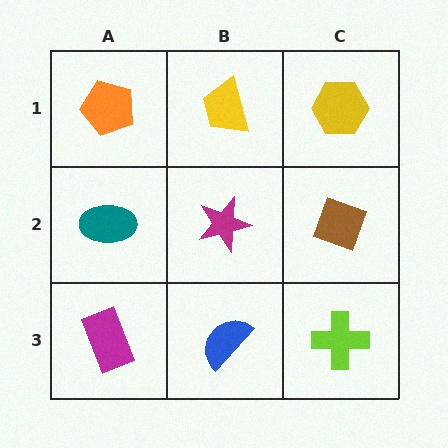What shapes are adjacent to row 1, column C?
A brown diamond (row 2, column C), a yellow trapezoid (row 1, column B).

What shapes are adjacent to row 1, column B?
A magenta star (row 2, column B), an orange pentagon (row 1, column A), a yellow hexagon (row 1, column C).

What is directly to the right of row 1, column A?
A yellow trapezoid.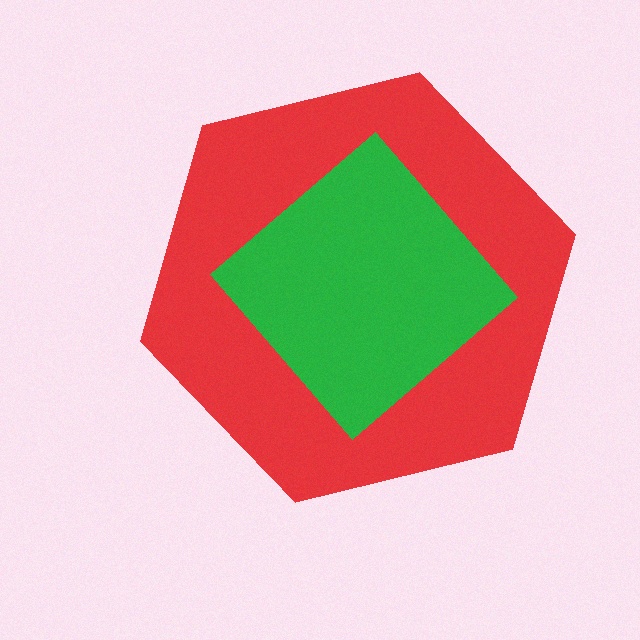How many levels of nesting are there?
2.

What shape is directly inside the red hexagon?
The green diamond.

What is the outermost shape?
The red hexagon.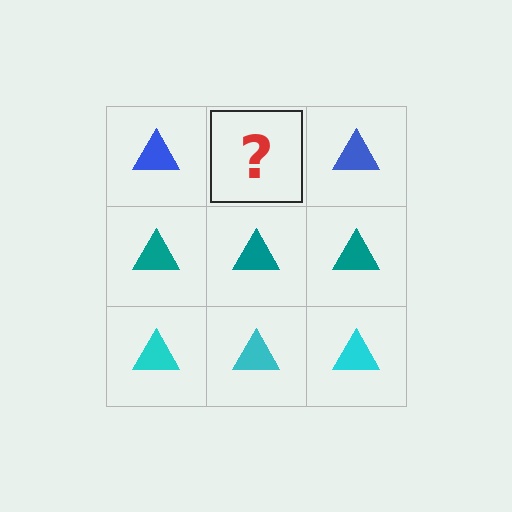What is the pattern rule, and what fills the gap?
The rule is that each row has a consistent color. The gap should be filled with a blue triangle.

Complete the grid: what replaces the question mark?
The question mark should be replaced with a blue triangle.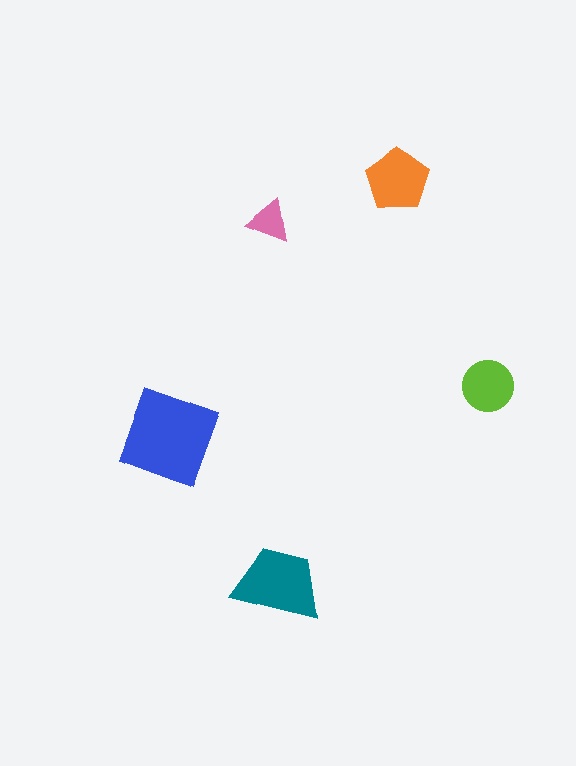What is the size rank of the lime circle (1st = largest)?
4th.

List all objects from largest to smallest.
The blue square, the teal trapezoid, the orange pentagon, the lime circle, the pink triangle.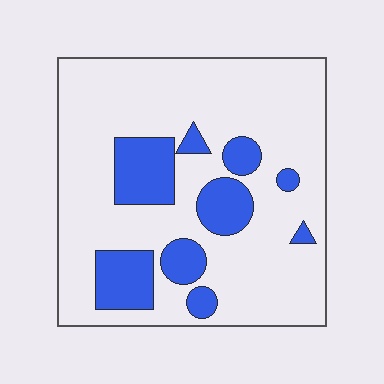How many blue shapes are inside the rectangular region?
9.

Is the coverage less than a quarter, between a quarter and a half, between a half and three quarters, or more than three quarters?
Less than a quarter.